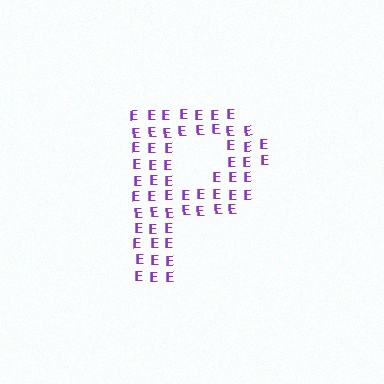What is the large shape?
The large shape is the letter P.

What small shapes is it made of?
It is made of small letter E's.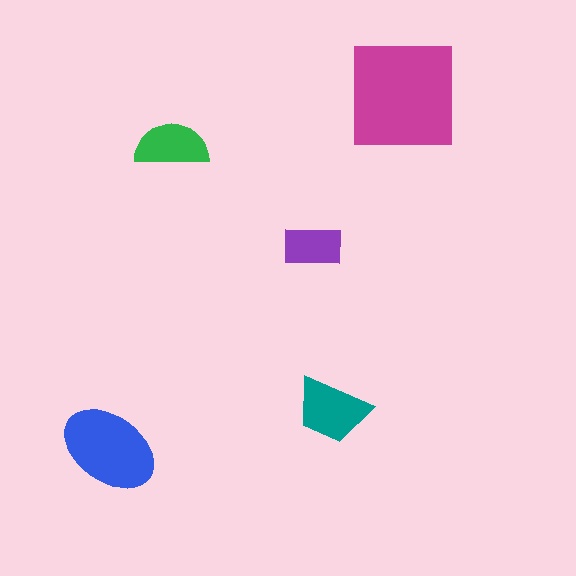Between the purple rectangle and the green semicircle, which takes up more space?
The green semicircle.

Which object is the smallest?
The purple rectangle.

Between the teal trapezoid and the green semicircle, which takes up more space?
The teal trapezoid.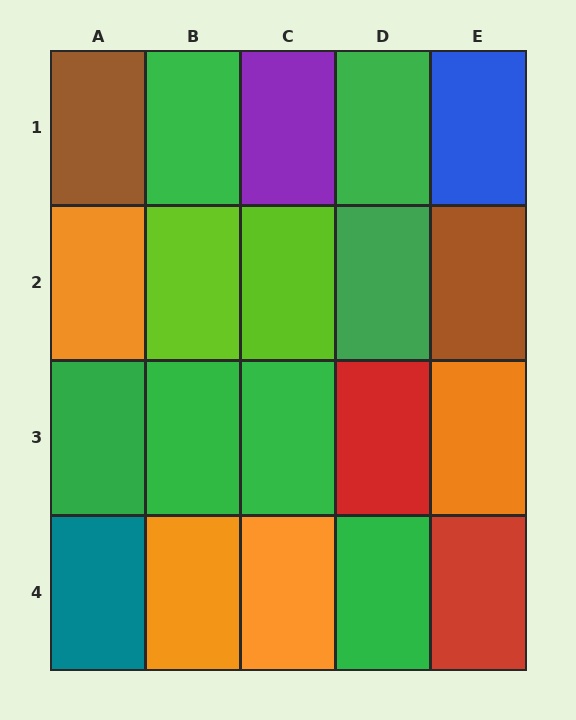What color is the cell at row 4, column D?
Green.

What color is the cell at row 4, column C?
Orange.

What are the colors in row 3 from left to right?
Green, green, green, red, orange.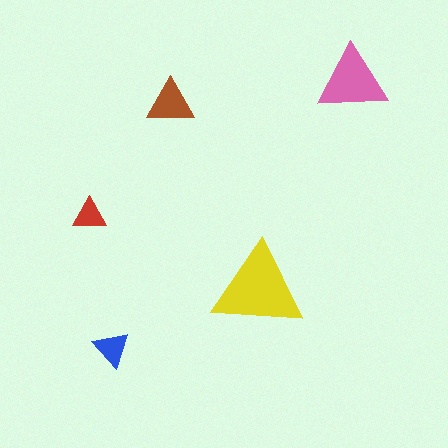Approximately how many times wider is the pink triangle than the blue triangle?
About 2 times wider.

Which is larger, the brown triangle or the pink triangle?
The pink one.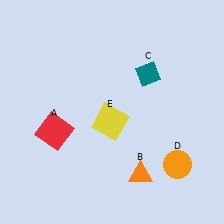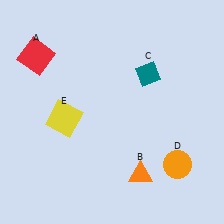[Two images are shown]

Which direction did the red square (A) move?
The red square (A) moved up.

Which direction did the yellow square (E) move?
The yellow square (E) moved left.